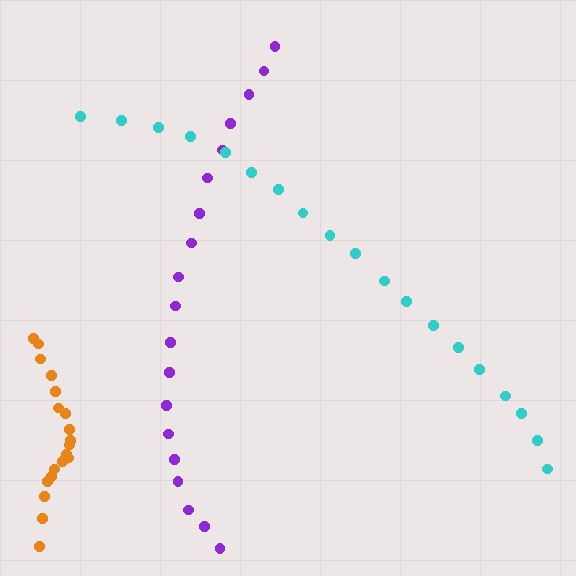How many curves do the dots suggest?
There are 3 distinct paths.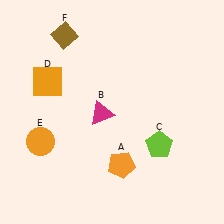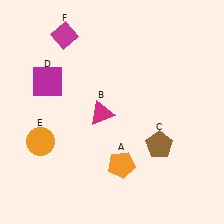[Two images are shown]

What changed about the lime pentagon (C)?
In Image 1, C is lime. In Image 2, it changed to brown.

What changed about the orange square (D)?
In Image 1, D is orange. In Image 2, it changed to magenta.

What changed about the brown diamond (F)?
In Image 1, F is brown. In Image 2, it changed to magenta.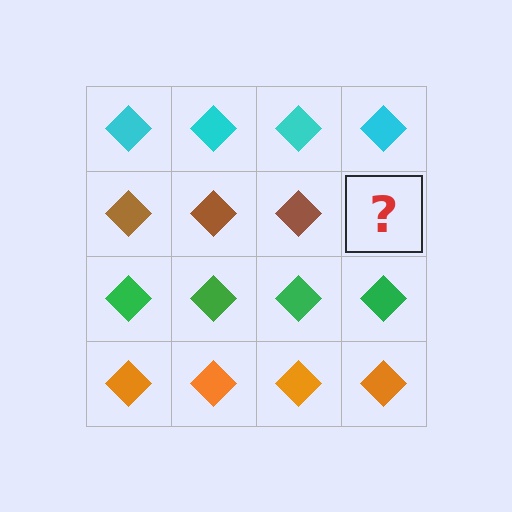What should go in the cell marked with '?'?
The missing cell should contain a brown diamond.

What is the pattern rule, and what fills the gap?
The rule is that each row has a consistent color. The gap should be filled with a brown diamond.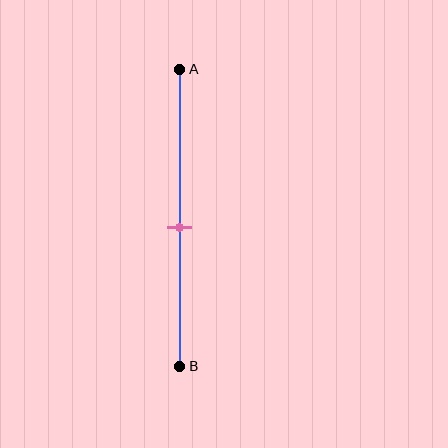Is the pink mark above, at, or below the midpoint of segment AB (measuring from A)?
The pink mark is below the midpoint of segment AB.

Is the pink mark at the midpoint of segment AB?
No, the mark is at about 55% from A, not at the 50% midpoint.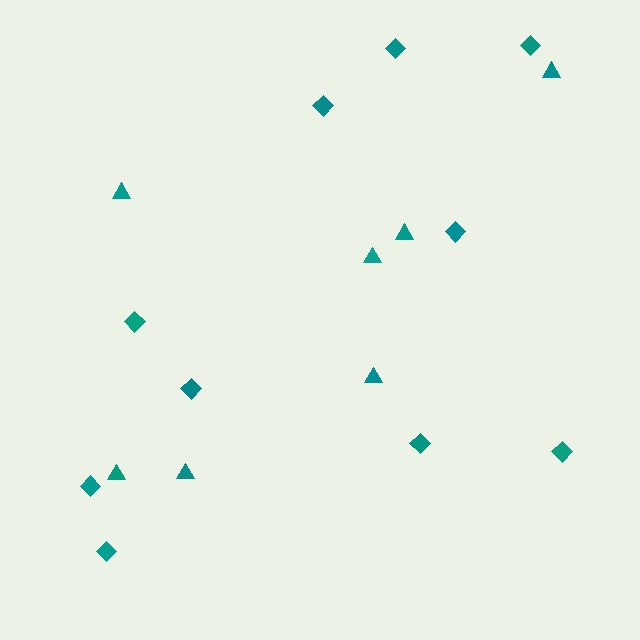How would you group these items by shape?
There are 2 groups: one group of triangles (7) and one group of diamonds (10).